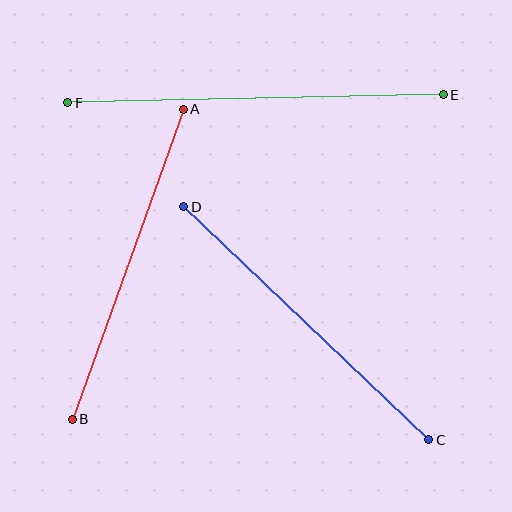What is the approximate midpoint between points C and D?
The midpoint is at approximately (306, 323) pixels.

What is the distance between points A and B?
The distance is approximately 330 pixels.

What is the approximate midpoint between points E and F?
The midpoint is at approximately (255, 99) pixels.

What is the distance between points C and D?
The distance is approximately 338 pixels.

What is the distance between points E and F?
The distance is approximately 375 pixels.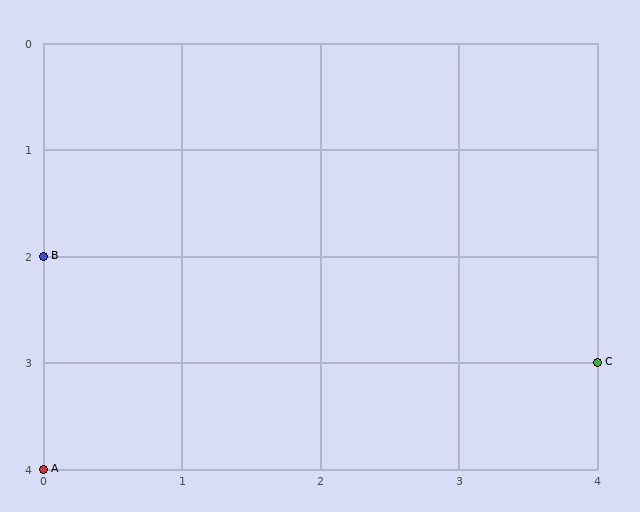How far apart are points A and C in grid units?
Points A and C are 4 columns and 1 row apart (about 4.1 grid units diagonally).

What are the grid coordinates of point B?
Point B is at grid coordinates (0, 2).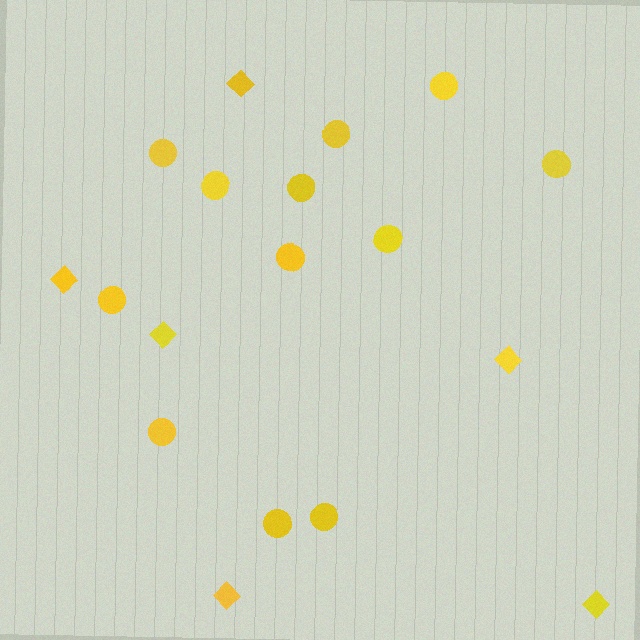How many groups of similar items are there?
There are 2 groups: one group of circles (12) and one group of diamonds (6).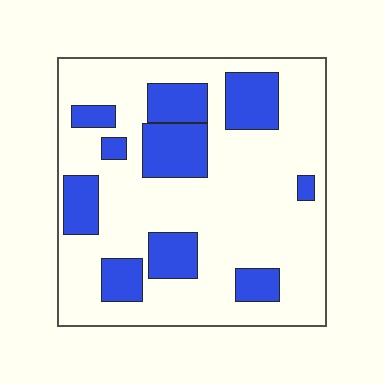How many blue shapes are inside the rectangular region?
10.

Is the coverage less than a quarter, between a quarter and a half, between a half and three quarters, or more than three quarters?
Between a quarter and a half.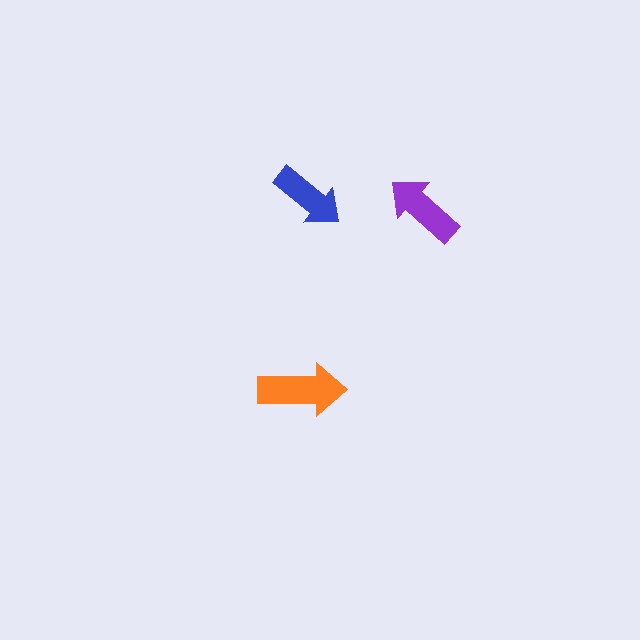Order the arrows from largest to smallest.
the orange one, the purple one, the blue one.